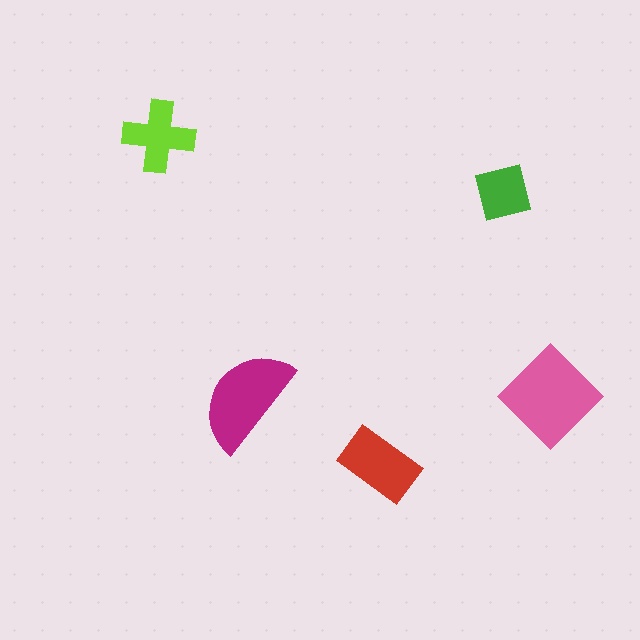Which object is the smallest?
The green square.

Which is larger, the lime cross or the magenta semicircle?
The magenta semicircle.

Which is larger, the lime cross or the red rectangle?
The red rectangle.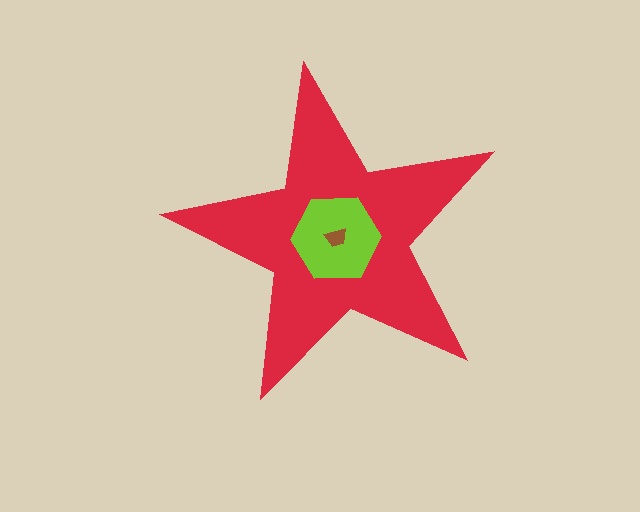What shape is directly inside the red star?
The lime hexagon.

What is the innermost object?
The brown trapezoid.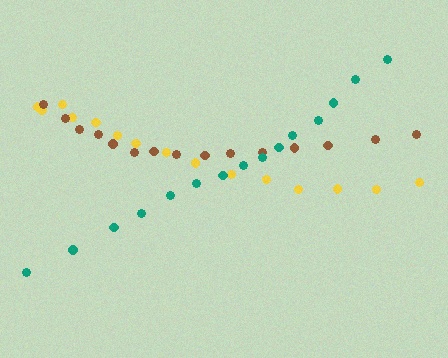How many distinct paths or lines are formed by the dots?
There are 3 distinct paths.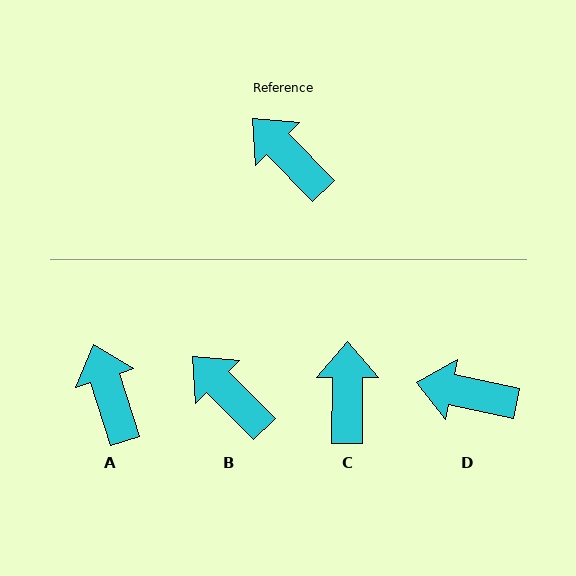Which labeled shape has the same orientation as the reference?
B.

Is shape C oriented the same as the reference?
No, it is off by about 45 degrees.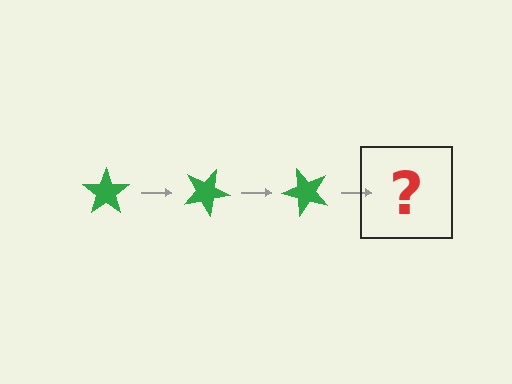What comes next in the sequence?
The next element should be a green star rotated 75 degrees.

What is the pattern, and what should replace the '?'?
The pattern is that the star rotates 25 degrees each step. The '?' should be a green star rotated 75 degrees.